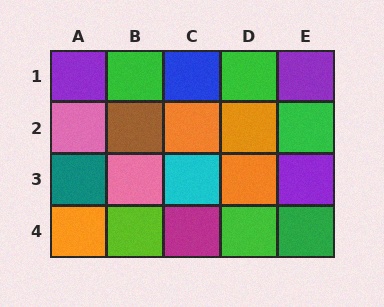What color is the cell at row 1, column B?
Green.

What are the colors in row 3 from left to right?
Teal, pink, cyan, orange, purple.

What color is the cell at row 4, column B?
Lime.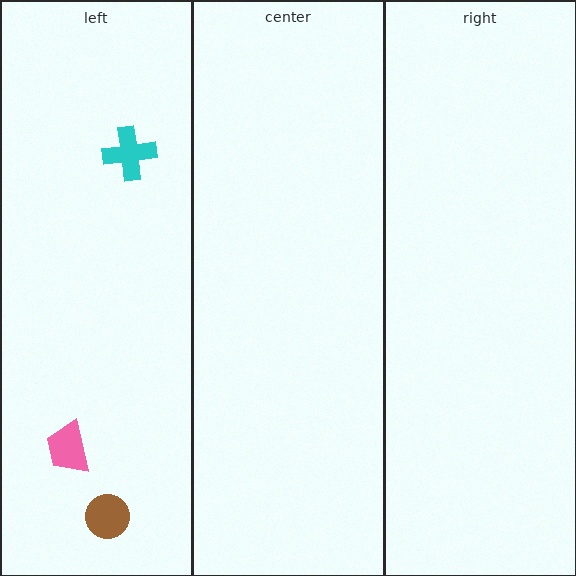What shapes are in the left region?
The pink trapezoid, the cyan cross, the brown circle.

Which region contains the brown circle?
The left region.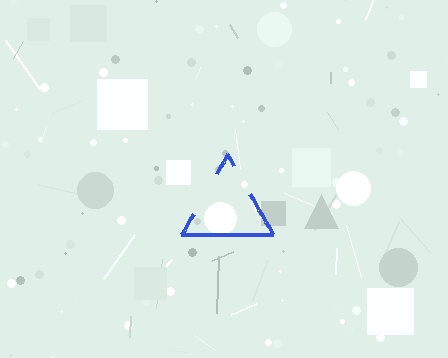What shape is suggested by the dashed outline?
The dashed outline suggests a triangle.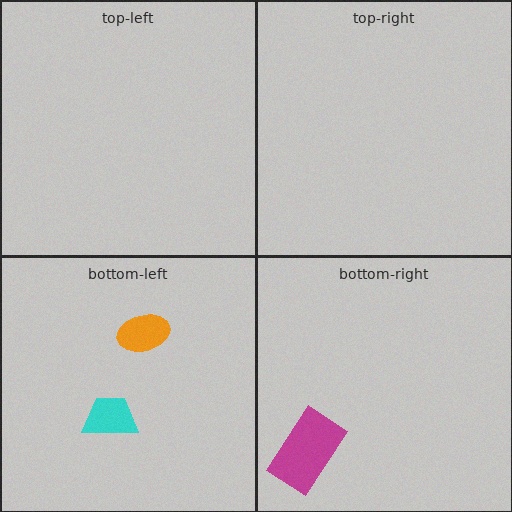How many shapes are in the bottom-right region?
1.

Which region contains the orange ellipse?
The bottom-left region.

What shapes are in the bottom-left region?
The orange ellipse, the cyan trapezoid.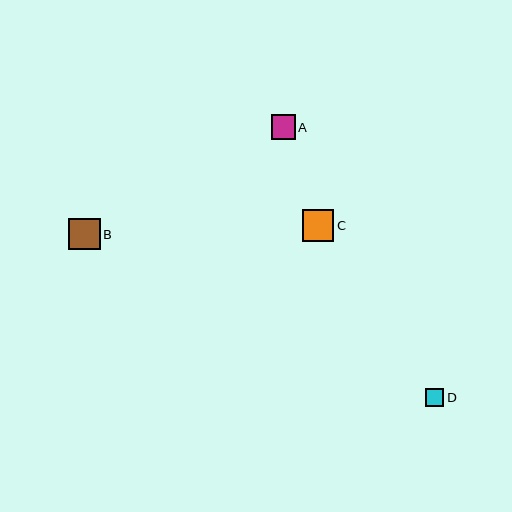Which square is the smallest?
Square D is the smallest with a size of approximately 18 pixels.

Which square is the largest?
Square C is the largest with a size of approximately 32 pixels.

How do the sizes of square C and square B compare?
Square C and square B are approximately the same size.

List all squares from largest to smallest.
From largest to smallest: C, B, A, D.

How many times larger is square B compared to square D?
Square B is approximately 1.7 times the size of square D.